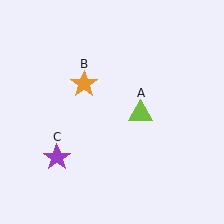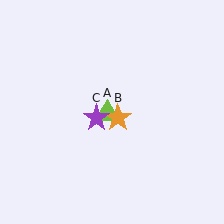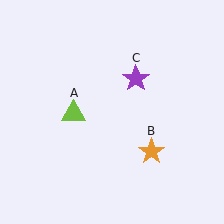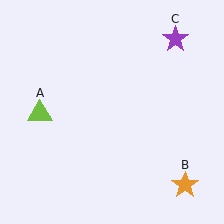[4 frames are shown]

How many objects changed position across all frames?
3 objects changed position: lime triangle (object A), orange star (object B), purple star (object C).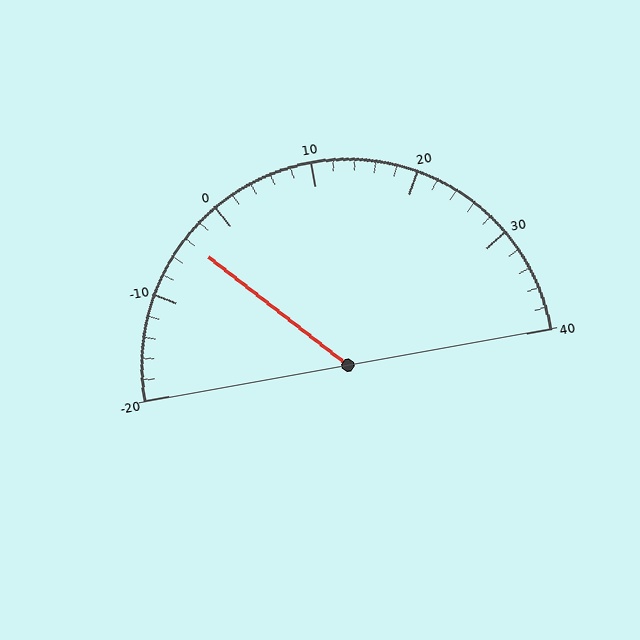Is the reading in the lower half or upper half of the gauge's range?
The reading is in the lower half of the range (-20 to 40).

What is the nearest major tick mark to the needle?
The nearest major tick mark is 0.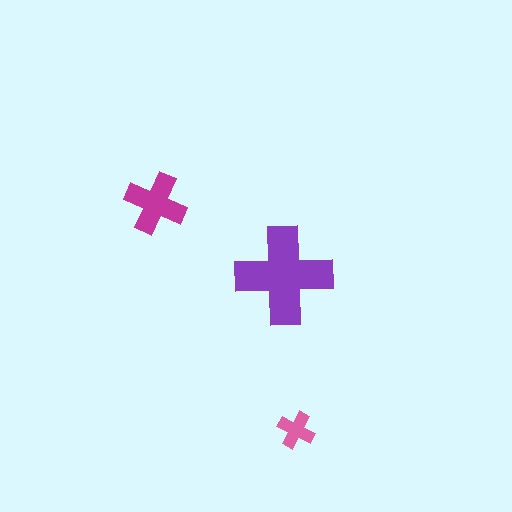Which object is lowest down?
The pink cross is bottommost.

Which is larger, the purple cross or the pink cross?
The purple one.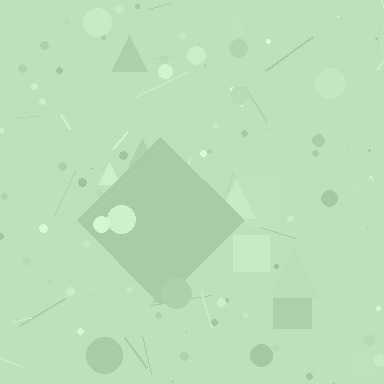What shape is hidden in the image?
A diamond is hidden in the image.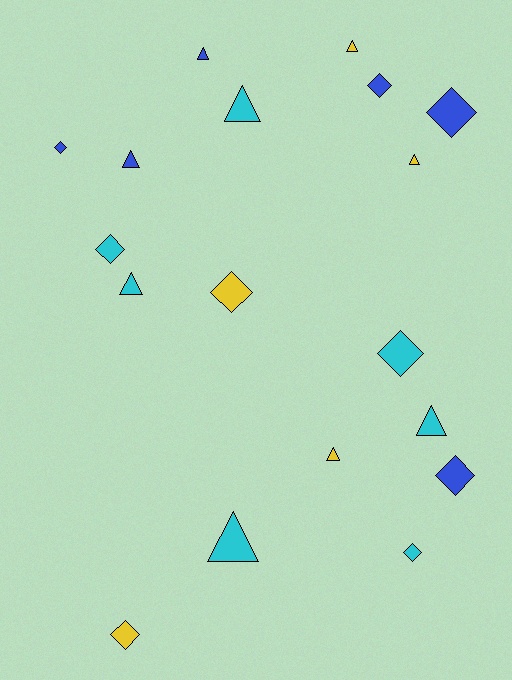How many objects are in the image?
There are 18 objects.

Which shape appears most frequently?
Triangle, with 9 objects.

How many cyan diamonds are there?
There are 3 cyan diamonds.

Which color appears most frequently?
Cyan, with 7 objects.